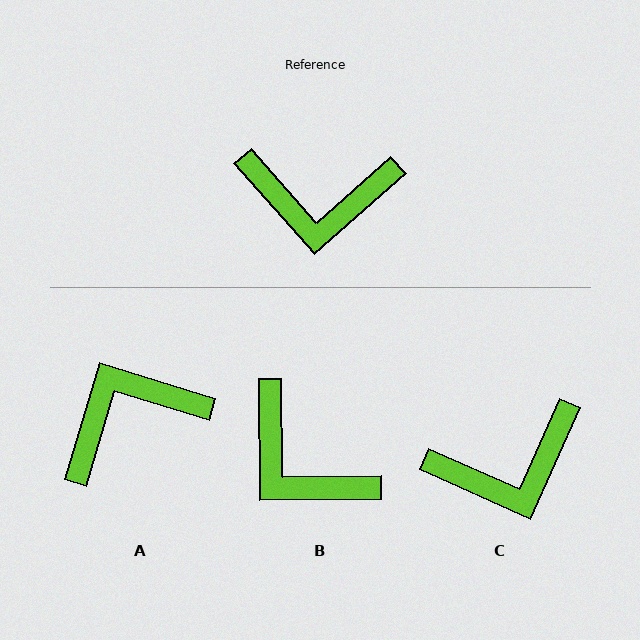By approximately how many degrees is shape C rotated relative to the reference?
Approximately 24 degrees counter-clockwise.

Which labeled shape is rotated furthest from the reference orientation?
A, about 148 degrees away.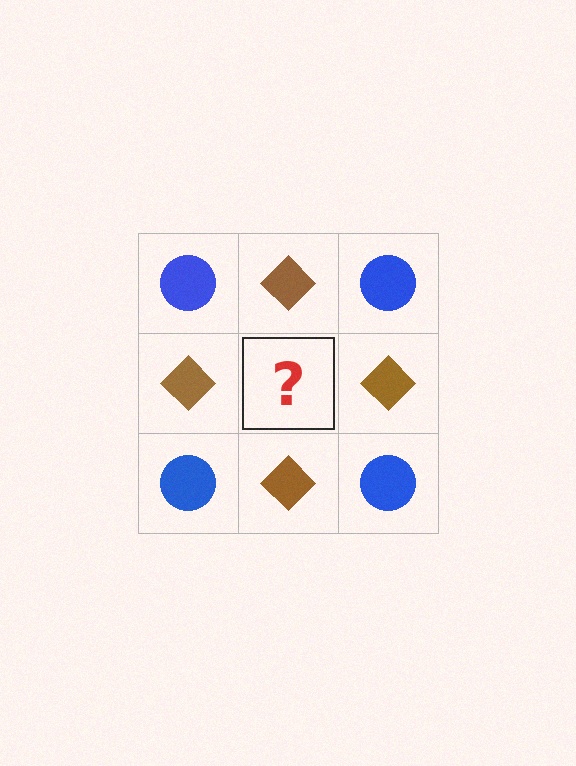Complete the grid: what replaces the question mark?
The question mark should be replaced with a blue circle.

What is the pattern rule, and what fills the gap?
The rule is that it alternates blue circle and brown diamond in a checkerboard pattern. The gap should be filled with a blue circle.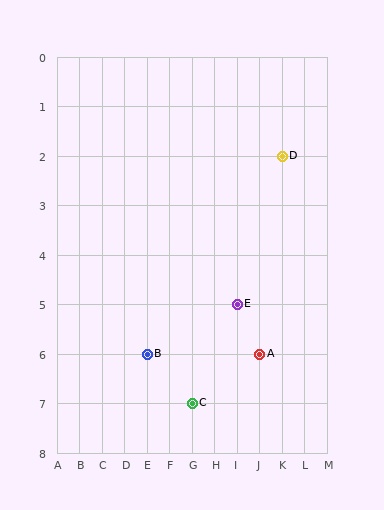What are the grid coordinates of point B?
Point B is at grid coordinates (E, 6).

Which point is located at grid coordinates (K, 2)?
Point D is at (K, 2).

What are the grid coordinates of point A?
Point A is at grid coordinates (J, 6).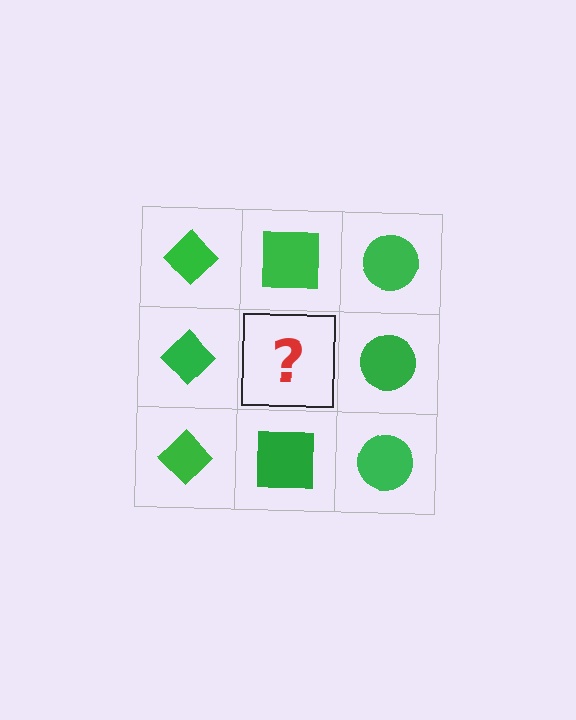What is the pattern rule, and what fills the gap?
The rule is that each column has a consistent shape. The gap should be filled with a green square.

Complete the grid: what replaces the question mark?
The question mark should be replaced with a green square.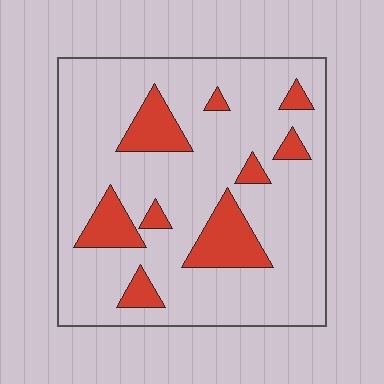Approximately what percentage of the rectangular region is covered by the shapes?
Approximately 20%.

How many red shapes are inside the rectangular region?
9.